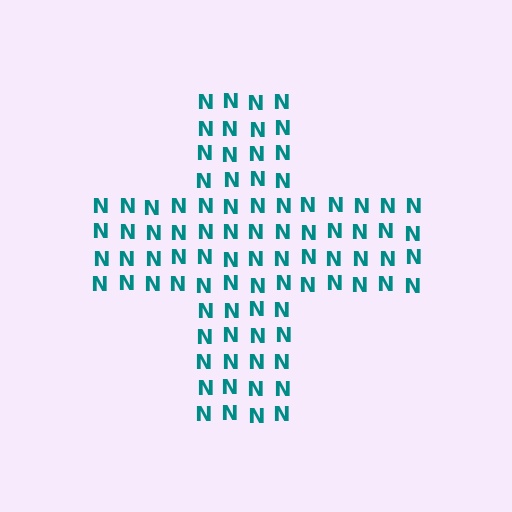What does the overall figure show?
The overall figure shows a cross.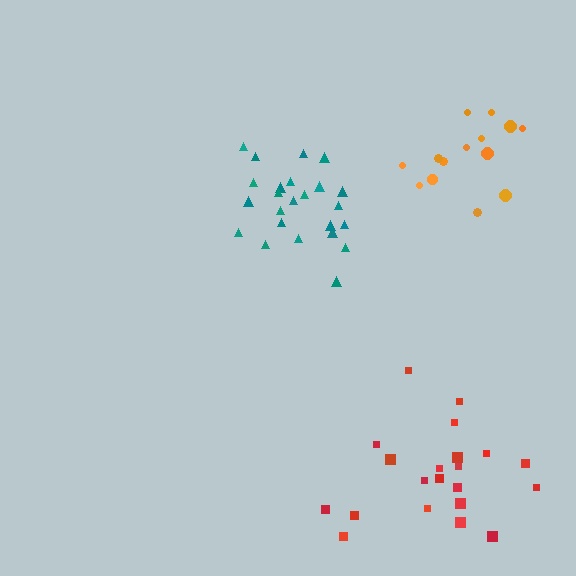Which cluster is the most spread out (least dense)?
Red.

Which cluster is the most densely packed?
Teal.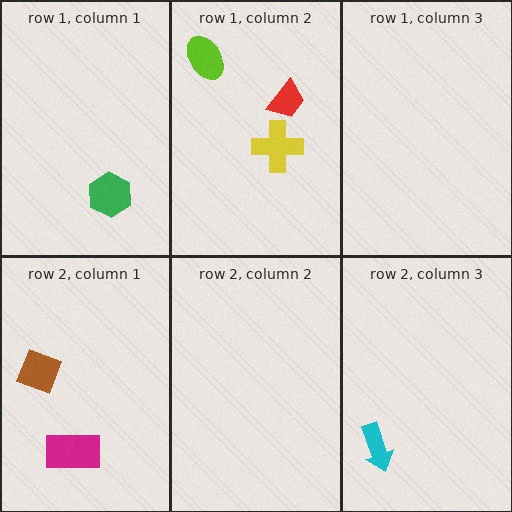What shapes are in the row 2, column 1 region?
The magenta rectangle, the brown square.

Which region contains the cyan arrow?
The row 2, column 3 region.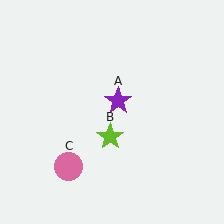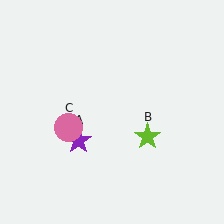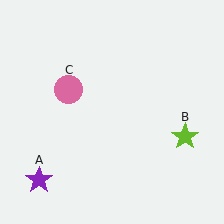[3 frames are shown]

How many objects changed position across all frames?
3 objects changed position: purple star (object A), lime star (object B), pink circle (object C).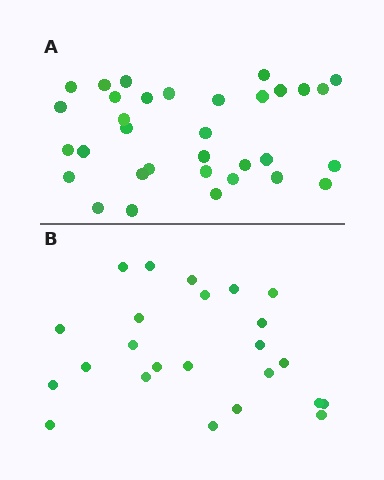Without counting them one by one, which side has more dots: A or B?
Region A (the top region) has more dots.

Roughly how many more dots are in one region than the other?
Region A has roughly 8 or so more dots than region B.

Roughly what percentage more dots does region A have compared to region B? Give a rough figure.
About 40% more.